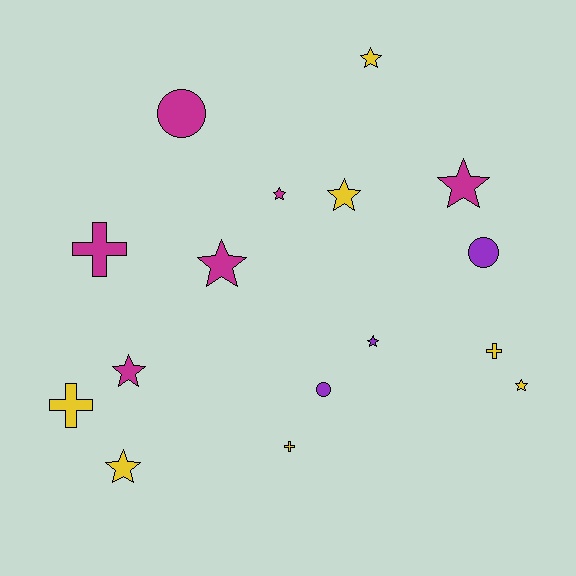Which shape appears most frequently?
Star, with 9 objects.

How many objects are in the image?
There are 16 objects.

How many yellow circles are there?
There are no yellow circles.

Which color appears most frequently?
Yellow, with 7 objects.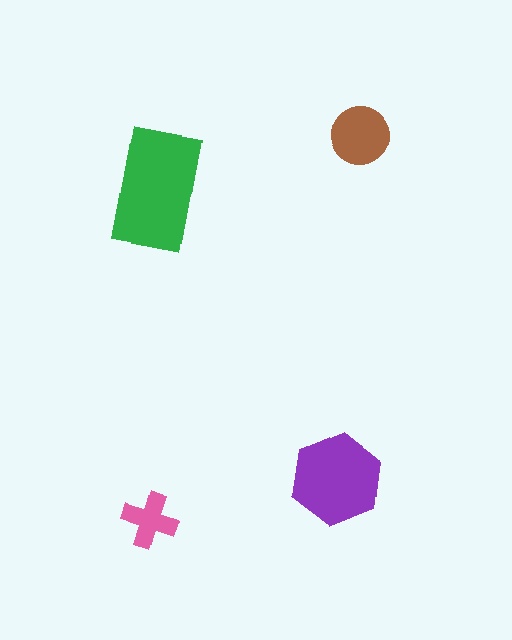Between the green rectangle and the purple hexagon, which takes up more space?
The green rectangle.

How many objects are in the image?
There are 4 objects in the image.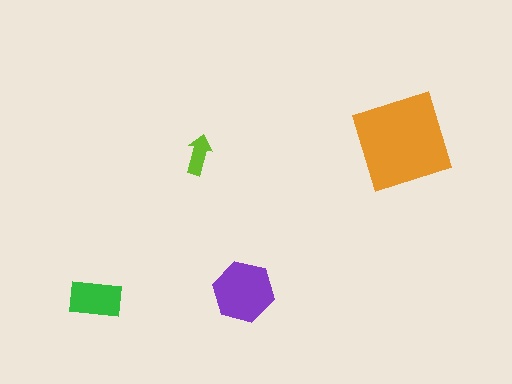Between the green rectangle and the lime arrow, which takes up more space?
The green rectangle.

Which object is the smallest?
The lime arrow.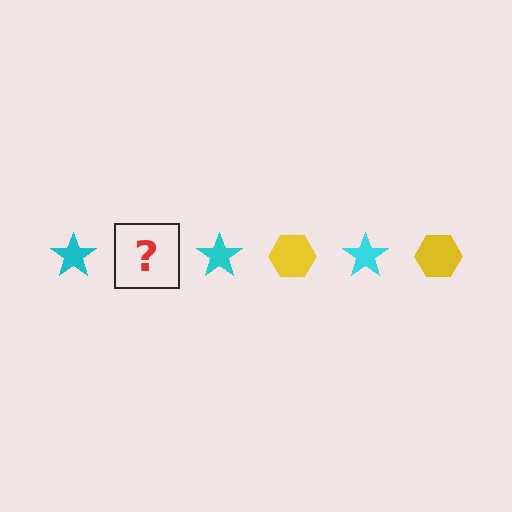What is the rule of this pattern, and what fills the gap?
The rule is that the pattern alternates between cyan star and yellow hexagon. The gap should be filled with a yellow hexagon.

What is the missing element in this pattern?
The missing element is a yellow hexagon.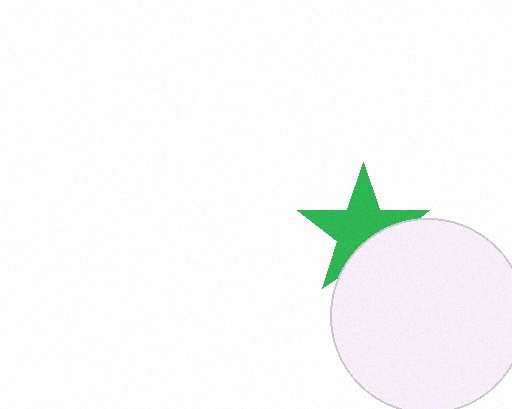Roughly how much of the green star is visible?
Most of it is visible (roughly 69%).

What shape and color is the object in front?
The object in front is a white circle.